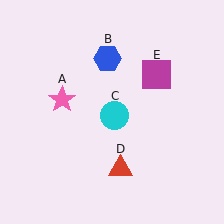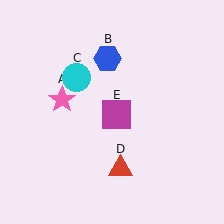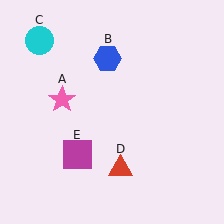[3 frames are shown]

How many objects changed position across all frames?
2 objects changed position: cyan circle (object C), magenta square (object E).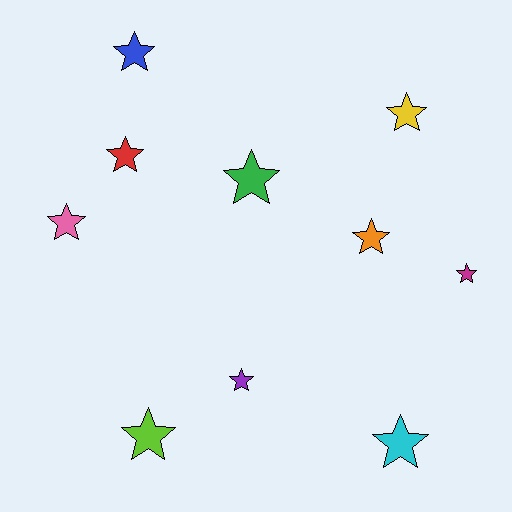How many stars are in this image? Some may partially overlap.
There are 10 stars.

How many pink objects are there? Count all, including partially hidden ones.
There is 1 pink object.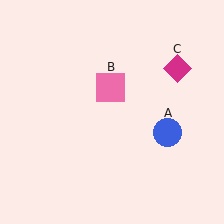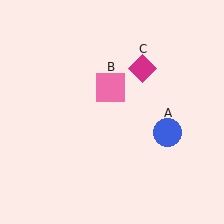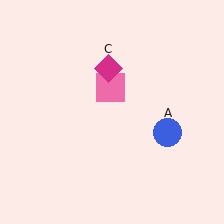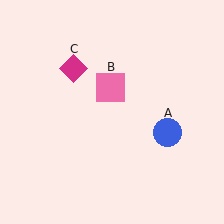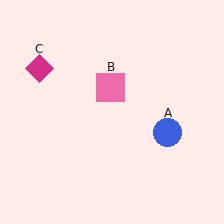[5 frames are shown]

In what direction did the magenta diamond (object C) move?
The magenta diamond (object C) moved left.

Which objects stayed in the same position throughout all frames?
Blue circle (object A) and pink square (object B) remained stationary.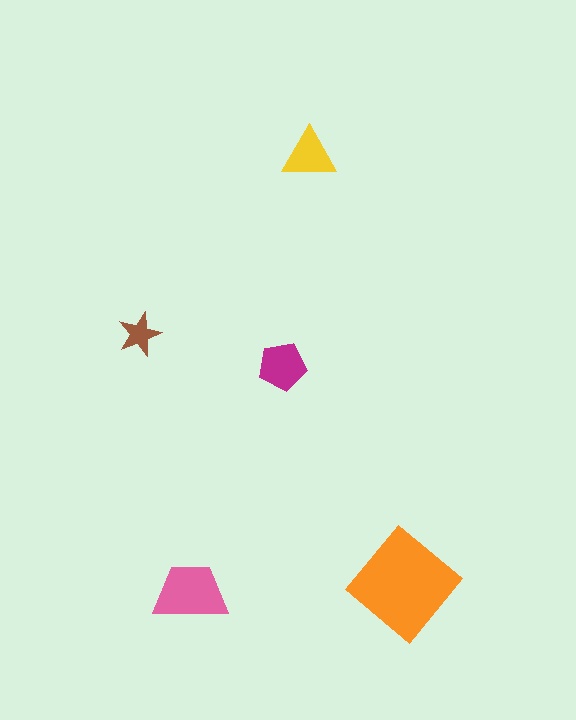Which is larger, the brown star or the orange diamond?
The orange diamond.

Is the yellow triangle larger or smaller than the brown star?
Larger.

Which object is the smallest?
The brown star.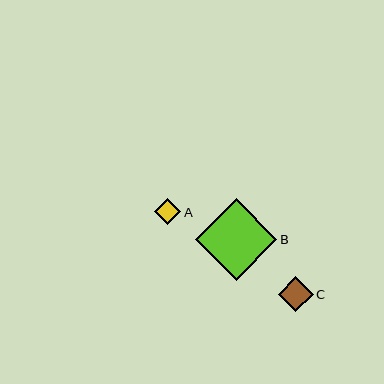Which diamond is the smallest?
Diamond A is the smallest with a size of approximately 26 pixels.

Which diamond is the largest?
Diamond B is the largest with a size of approximately 81 pixels.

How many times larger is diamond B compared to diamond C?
Diamond B is approximately 2.3 times the size of diamond C.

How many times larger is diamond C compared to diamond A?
Diamond C is approximately 1.3 times the size of diamond A.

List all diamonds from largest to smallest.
From largest to smallest: B, C, A.